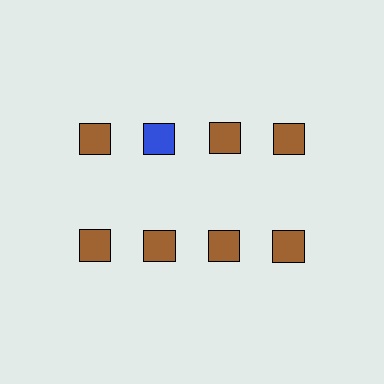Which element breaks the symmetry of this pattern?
The blue square in the top row, second from left column breaks the symmetry. All other shapes are brown squares.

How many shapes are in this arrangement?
There are 8 shapes arranged in a grid pattern.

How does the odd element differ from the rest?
It has a different color: blue instead of brown.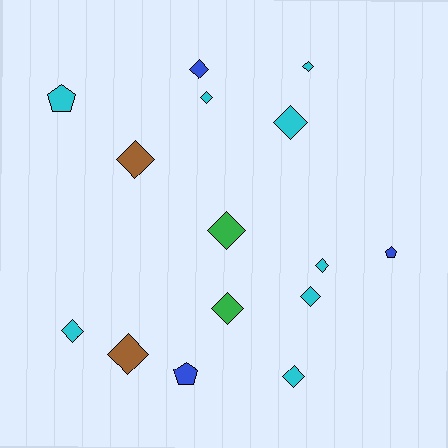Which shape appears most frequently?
Diamond, with 12 objects.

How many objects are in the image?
There are 15 objects.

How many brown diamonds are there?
There are 2 brown diamonds.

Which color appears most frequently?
Cyan, with 8 objects.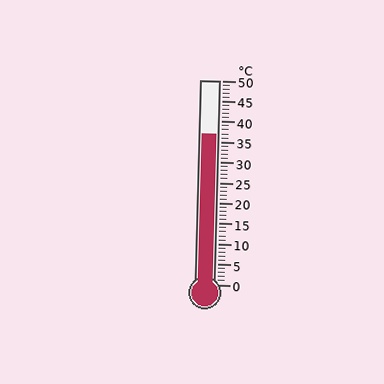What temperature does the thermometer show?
The thermometer shows approximately 37°C.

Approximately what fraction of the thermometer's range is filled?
The thermometer is filled to approximately 75% of its range.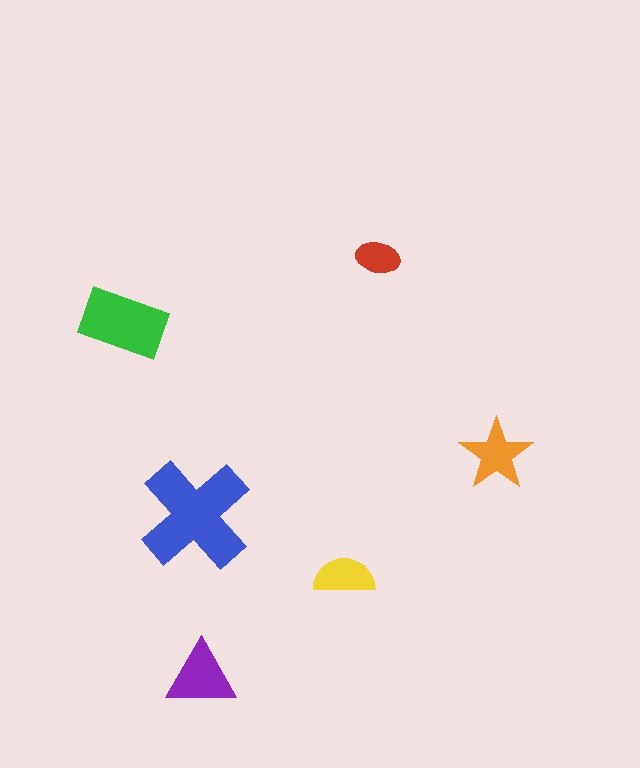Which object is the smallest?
The red ellipse.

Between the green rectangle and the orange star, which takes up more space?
The green rectangle.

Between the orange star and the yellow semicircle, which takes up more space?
The orange star.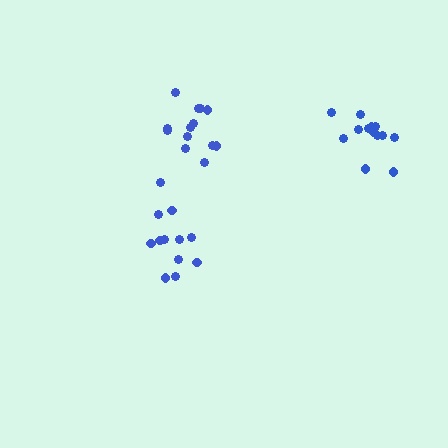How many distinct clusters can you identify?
There are 3 distinct clusters.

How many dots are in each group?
Group 1: 13 dots, Group 2: 13 dots, Group 3: 12 dots (38 total).